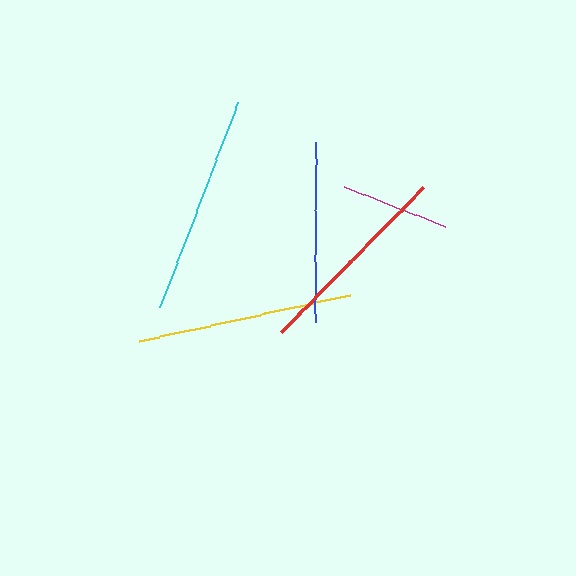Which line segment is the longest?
The cyan line is the longest at approximately 219 pixels.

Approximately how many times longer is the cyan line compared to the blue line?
The cyan line is approximately 1.2 times the length of the blue line.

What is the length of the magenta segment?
The magenta segment is approximately 108 pixels long.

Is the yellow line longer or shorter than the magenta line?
The yellow line is longer than the magenta line.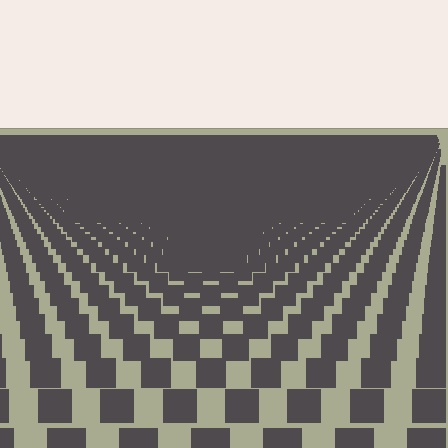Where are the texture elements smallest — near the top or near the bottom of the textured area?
Near the top.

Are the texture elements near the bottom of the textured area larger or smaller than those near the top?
Larger. Near the bottom, elements are closer to the viewer and appear at a bigger on-screen size.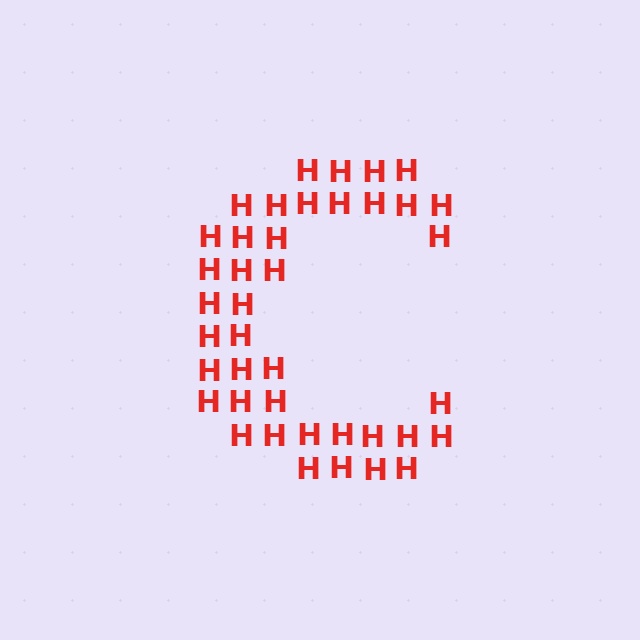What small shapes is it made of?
It is made of small letter H's.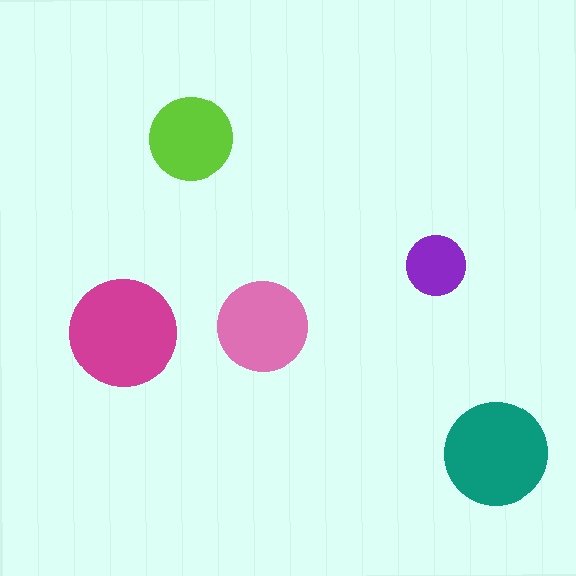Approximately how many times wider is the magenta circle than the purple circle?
About 2 times wider.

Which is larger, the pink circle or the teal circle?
The teal one.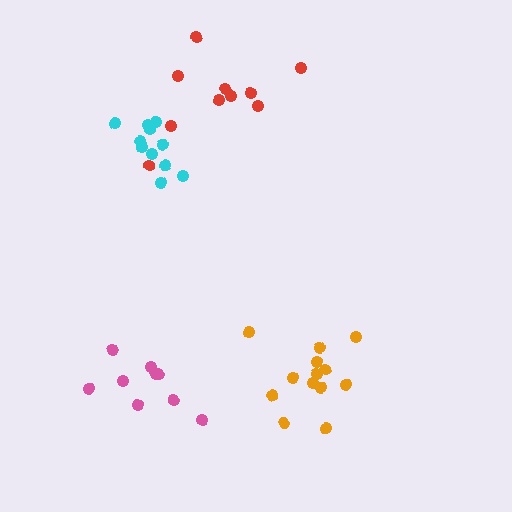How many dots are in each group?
Group 1: 13 dots, Group 2: 11 dots, Group 3: 10 dots, Group 4: 9 dots (43 total).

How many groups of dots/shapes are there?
There are 4 groups.